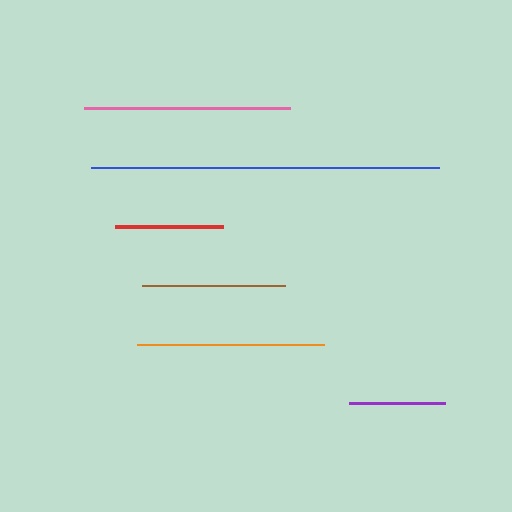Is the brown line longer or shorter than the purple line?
The brown line is longer than the purple line.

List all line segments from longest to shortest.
From longest to shortest: blue, pink, orange, brown, red, purple.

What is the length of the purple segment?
The purple segment is approximately 96 pixels long.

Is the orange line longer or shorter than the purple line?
The orange line is longer than the purple line.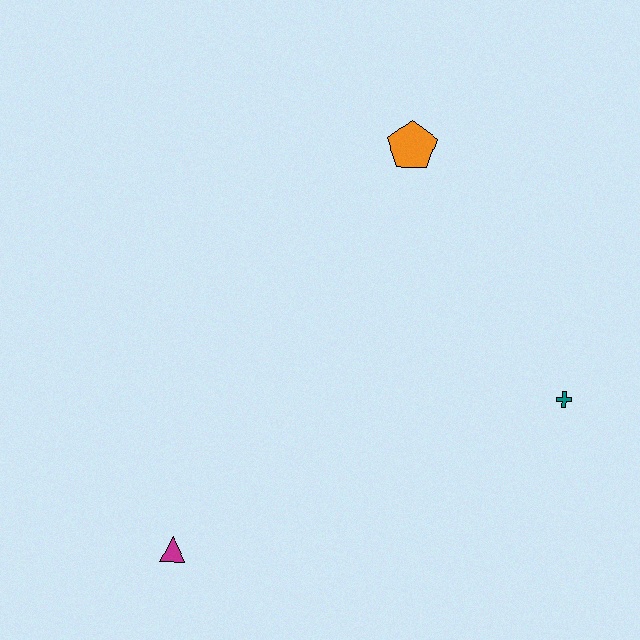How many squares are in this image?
There are no squares.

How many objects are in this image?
There are 3 objects.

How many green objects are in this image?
There are no green objects.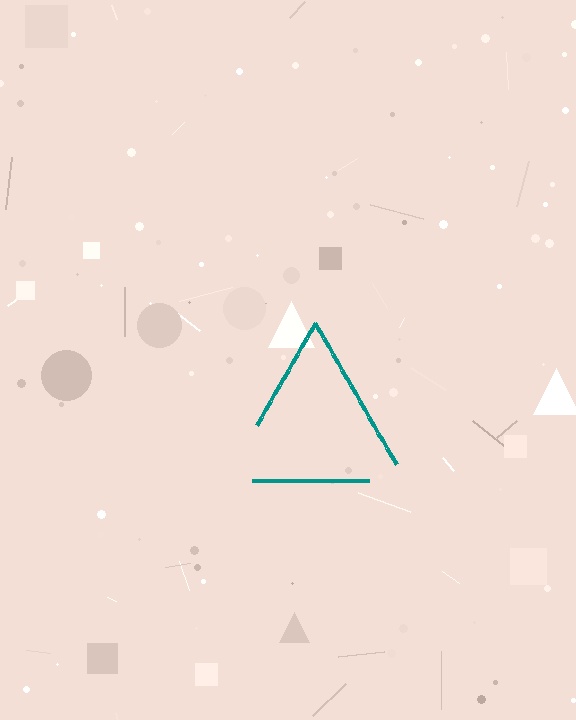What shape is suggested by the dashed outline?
The dashed outline suggests a triangle.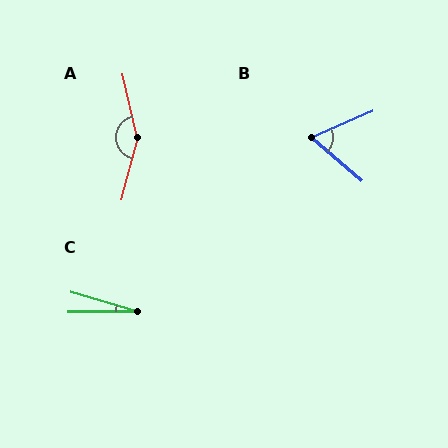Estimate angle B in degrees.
Approximately 64 degrees.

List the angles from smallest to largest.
C (17°), B (64°), A (152°).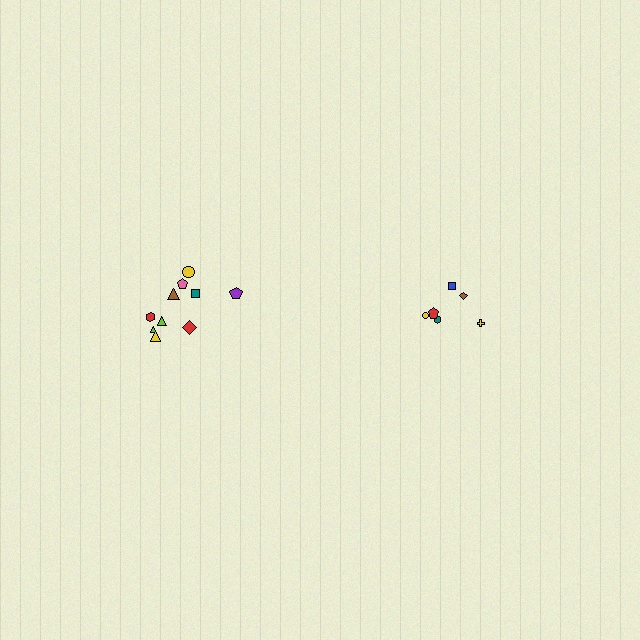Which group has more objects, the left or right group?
The left group.